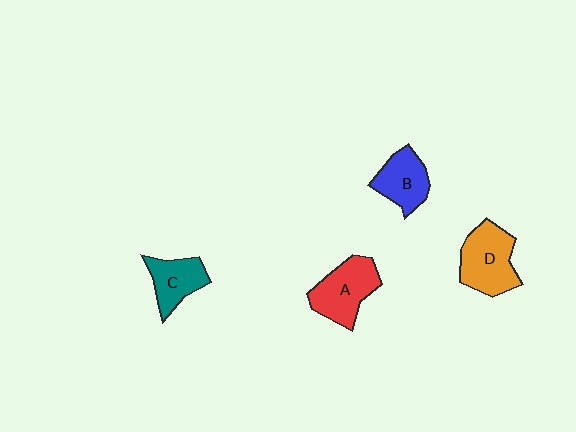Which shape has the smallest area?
Shape C (teal).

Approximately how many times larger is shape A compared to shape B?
Approximately 1.3 times.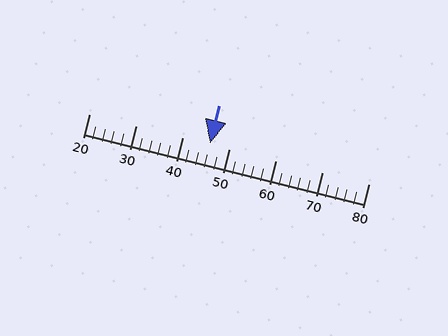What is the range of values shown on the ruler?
The ruler shows values from 20 to 80.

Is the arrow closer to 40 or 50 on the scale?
The arrow is closer to 50.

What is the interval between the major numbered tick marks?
The major tick marks are spaced 10 units apart.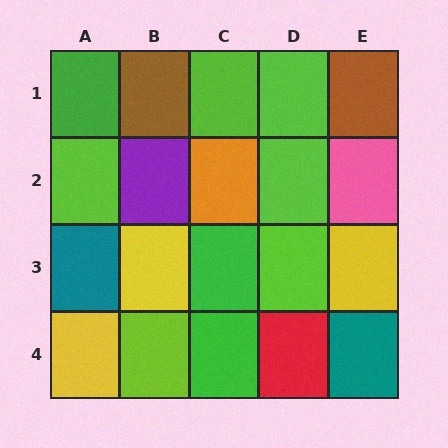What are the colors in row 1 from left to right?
Green, brown, lime, lime, brown.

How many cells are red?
1 cell is red.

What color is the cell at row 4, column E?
Teal.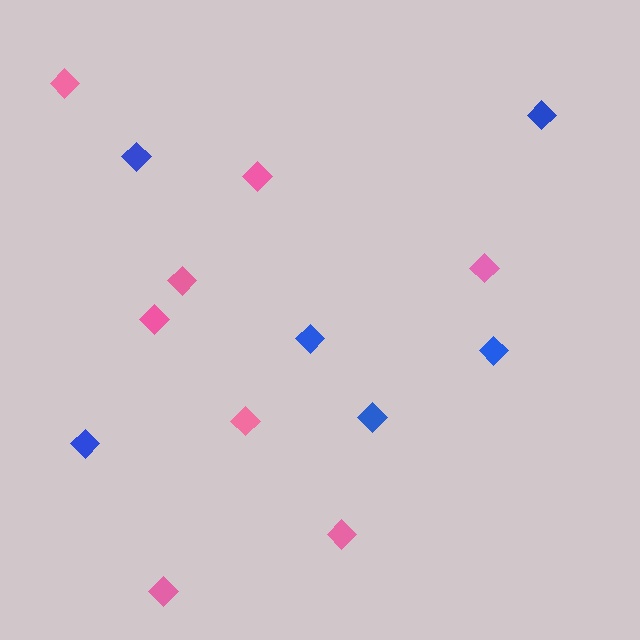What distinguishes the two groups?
There are 2 groups: one group of pink diamonds (8) and one group of blue diamonds (6).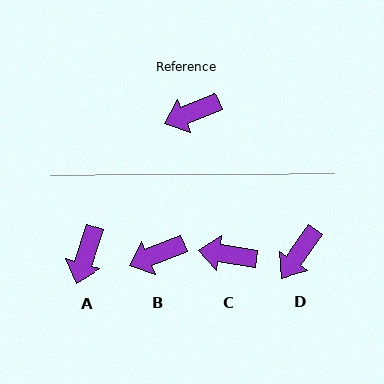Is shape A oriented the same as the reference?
No, it is off by about 49 degrees.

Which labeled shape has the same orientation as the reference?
B.